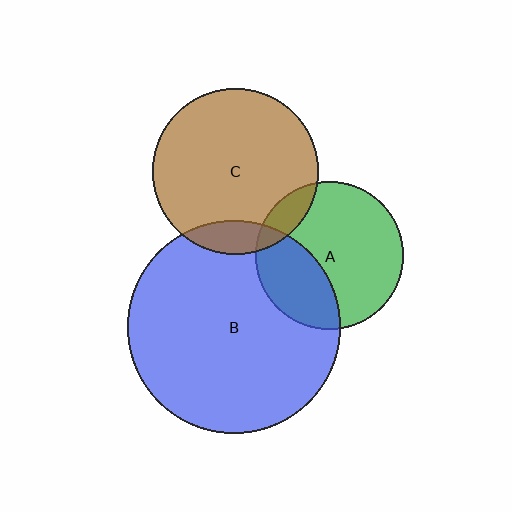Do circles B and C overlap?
Yes.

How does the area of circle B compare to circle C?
Approximately 1.6 times.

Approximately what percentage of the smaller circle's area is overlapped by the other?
Approximately 10%.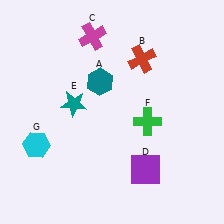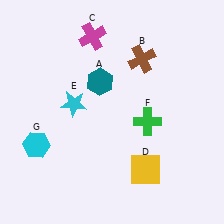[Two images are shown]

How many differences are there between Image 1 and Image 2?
There are 3 differences between the two images.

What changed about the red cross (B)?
In Image 1, B is red. In Image 2, it changed to brown.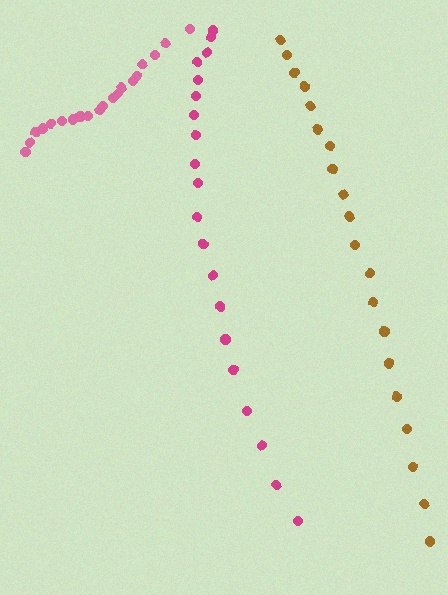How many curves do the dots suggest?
There are 3 distinct paths.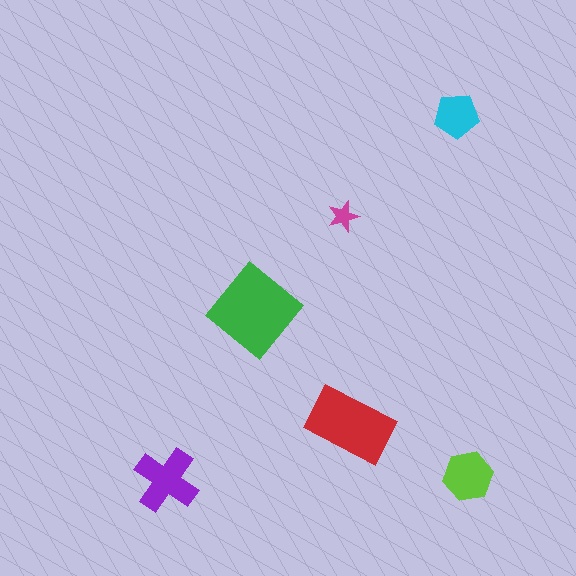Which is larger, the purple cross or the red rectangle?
The red rectangle.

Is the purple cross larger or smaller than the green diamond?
Smaller.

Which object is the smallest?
The magenta star.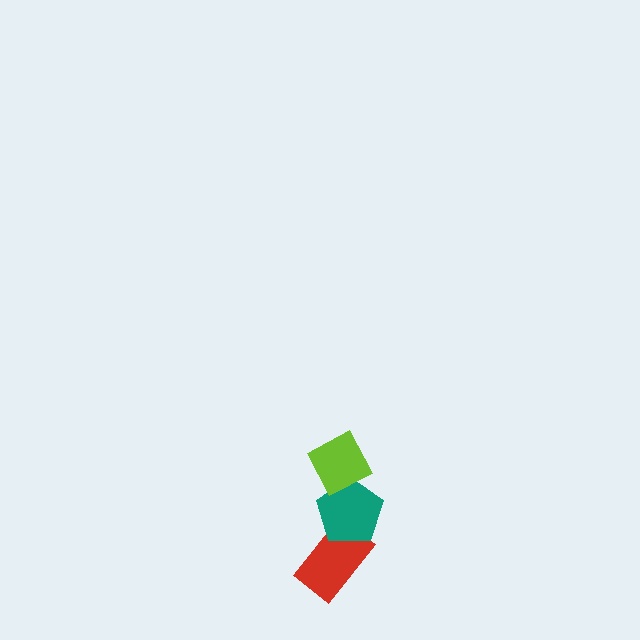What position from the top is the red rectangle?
The red rectangle is 3rd from the top.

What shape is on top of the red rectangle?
The teal pentagon is on top of the red rectangle.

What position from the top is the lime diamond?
The lime diamond is 1st from the top.